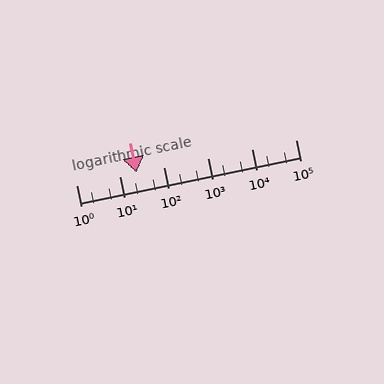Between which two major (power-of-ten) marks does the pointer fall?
The pointer is between 10 and 100.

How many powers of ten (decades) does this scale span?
The scale spans 5 decades, from 1 to 100000.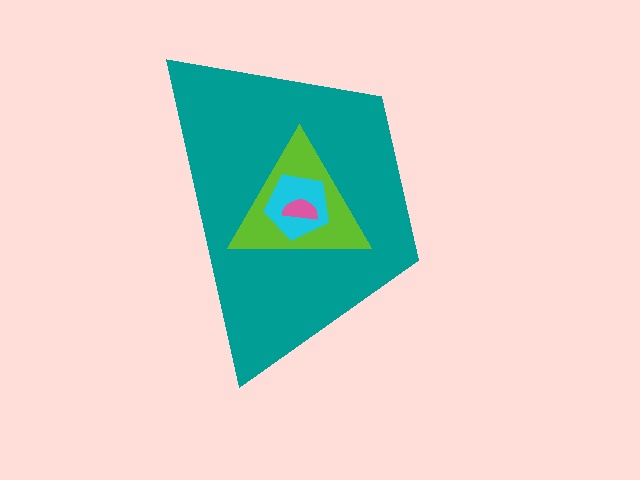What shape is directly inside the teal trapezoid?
The lime triangle.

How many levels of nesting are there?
4.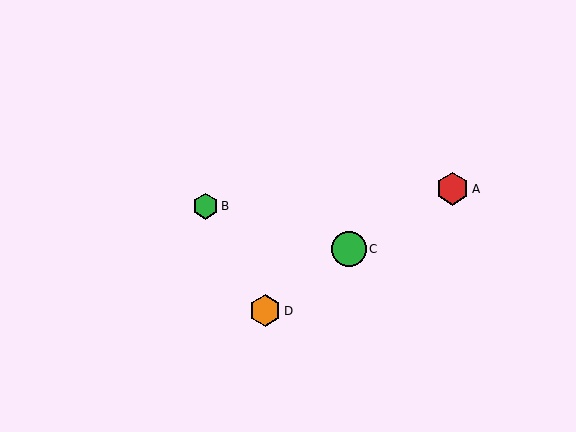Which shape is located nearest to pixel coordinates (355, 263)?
The green circle (labeled C) at (349, 249) is nearest to that location.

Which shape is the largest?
The green circle (labeled C) is the largest.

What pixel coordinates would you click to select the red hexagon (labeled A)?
Click at (453, 189) to select the red hexagon A.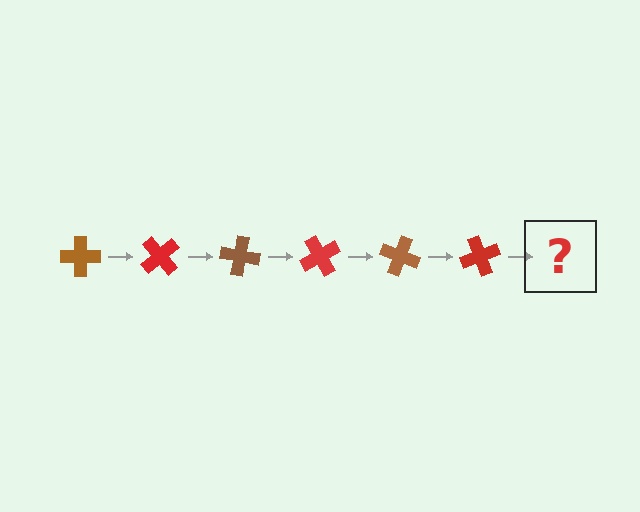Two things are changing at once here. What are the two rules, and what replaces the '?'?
The two rules are that it rotates 50 degrees each step and the color cycles through brown and red. The '?' should be a brown cross, rotated 300 degrees from the start.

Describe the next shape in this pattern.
It should be a brown cross, rotated 300 degrees from the start.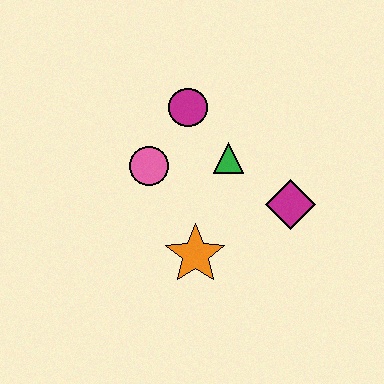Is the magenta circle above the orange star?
Yes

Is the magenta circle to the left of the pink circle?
No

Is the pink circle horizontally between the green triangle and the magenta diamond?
No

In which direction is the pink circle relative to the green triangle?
The pink circle is to the left of the green triangle.